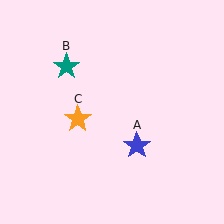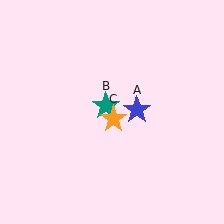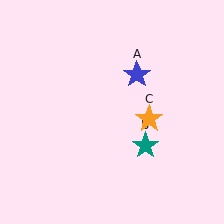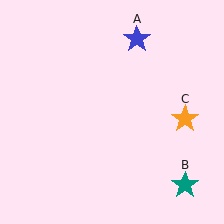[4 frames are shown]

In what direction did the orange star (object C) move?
The orange star (object C) moved right.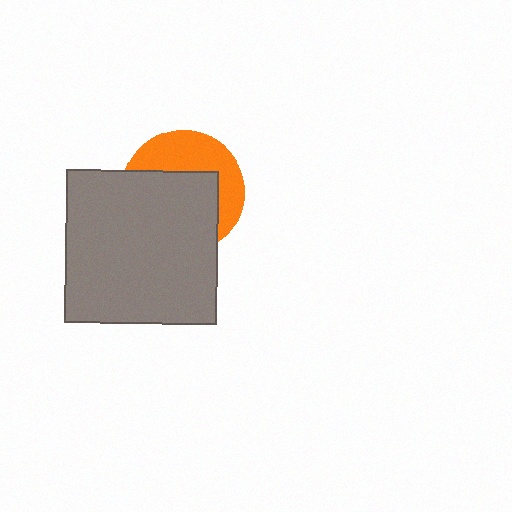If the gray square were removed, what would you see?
You would see the complete orange circle.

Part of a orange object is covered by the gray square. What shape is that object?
It is a circle.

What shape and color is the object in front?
The object in front is a gray square.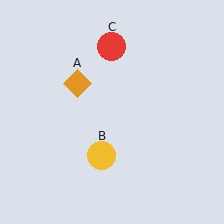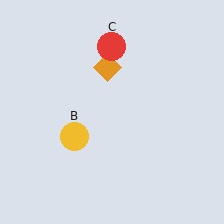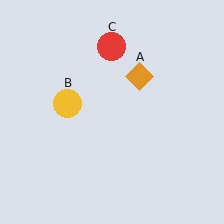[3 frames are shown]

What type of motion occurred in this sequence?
The orange diamond (object A), yellow circle (object B) rotated clockwise around the center of the scene.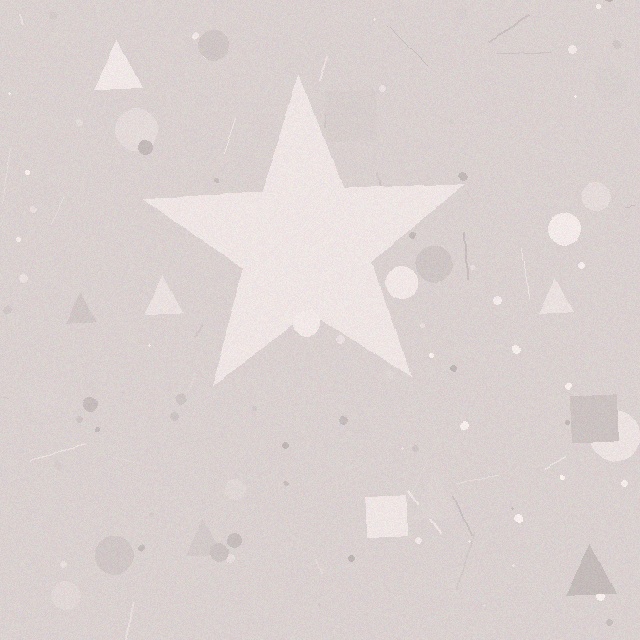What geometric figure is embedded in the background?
A star is embedded in the background.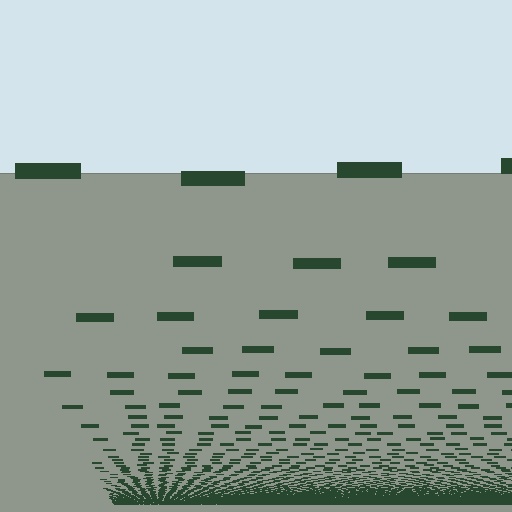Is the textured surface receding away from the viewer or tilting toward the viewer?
The surface appears to tilt toward the viewer. Texture elements get larger and sparser toward the top.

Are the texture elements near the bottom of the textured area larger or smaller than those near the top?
Smaller. The gradient is inverted — elements near the bottom are smaller and denser.